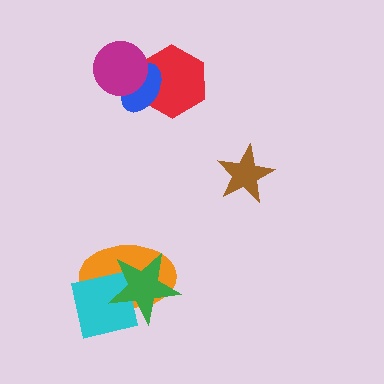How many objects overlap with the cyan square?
2 objects overlap with the cyan square.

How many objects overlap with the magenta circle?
2 objects overlap with the magenta circle.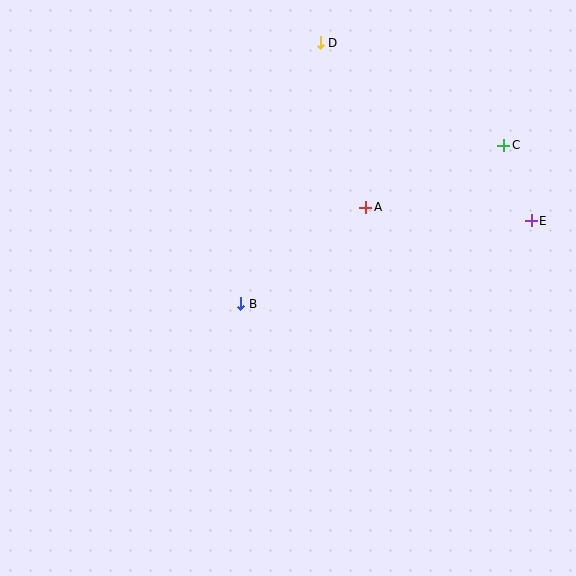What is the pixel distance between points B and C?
The distance between B and C is 307 pixels.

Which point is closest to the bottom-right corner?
Point E is closest to the bottom-right corner.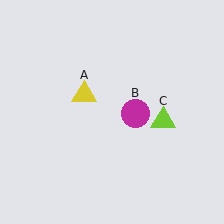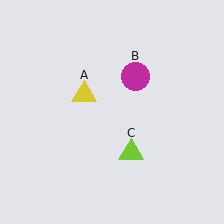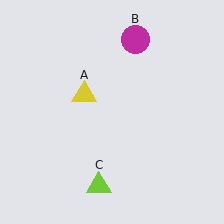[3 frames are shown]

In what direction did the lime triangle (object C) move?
The lime triangle (object C) moved down and to the left.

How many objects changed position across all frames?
2 objects changed position: magenta circle (object B), lime triangle (object C).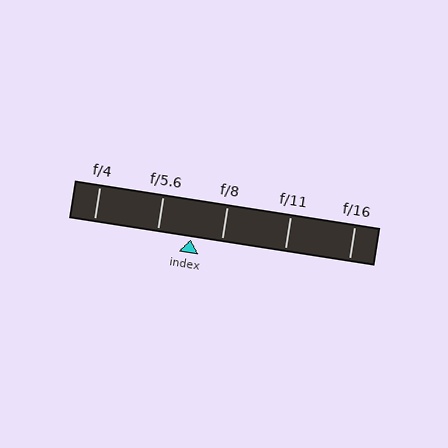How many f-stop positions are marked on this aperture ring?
There are 5 f-stop positions marked.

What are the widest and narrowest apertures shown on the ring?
The widest aperture shown is f/4 and the narrowest is f/16.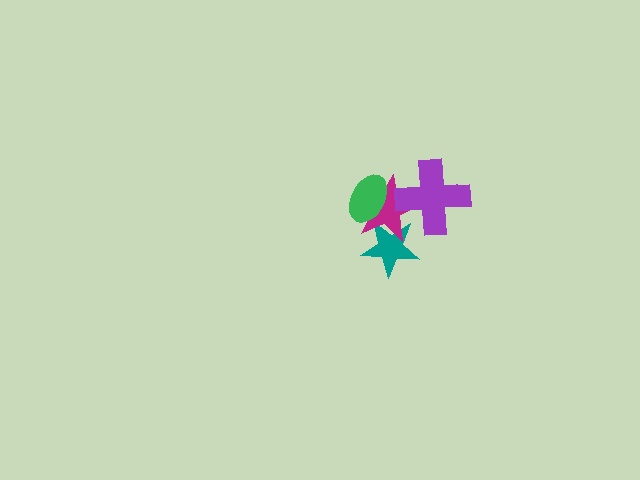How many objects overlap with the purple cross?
1 object overlaps with the purple cross.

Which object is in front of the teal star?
The magenta star is in front of the teal star.